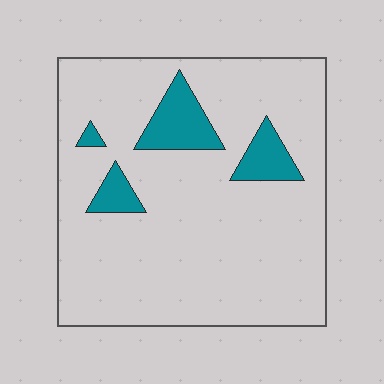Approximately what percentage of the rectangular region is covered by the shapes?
Approximately 10%.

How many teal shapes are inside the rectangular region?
4.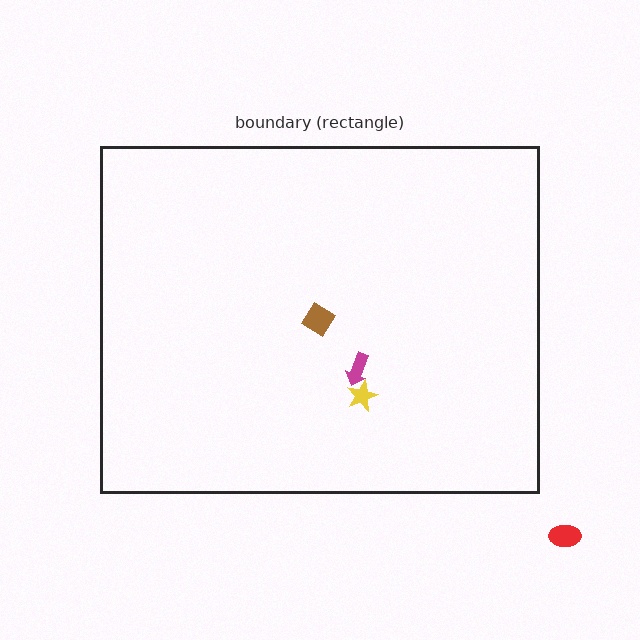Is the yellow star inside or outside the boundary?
Inside.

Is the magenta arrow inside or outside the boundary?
Inside.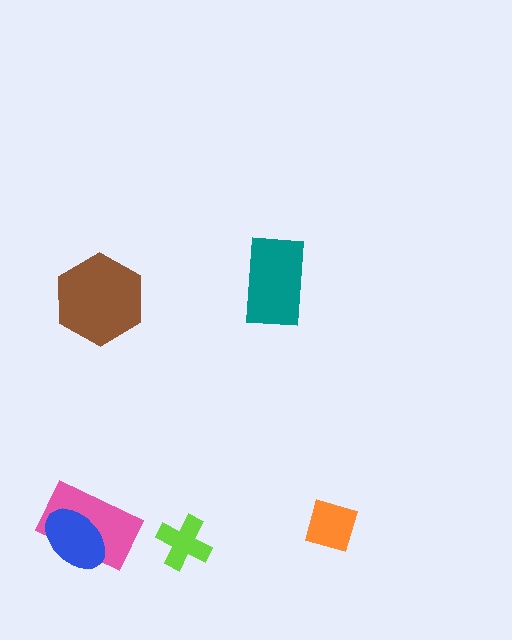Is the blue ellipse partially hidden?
No, no other shape covers it.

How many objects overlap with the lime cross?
0 objects overlap with the lime cross.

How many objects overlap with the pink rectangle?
1 object overlaps with the pink rectangle.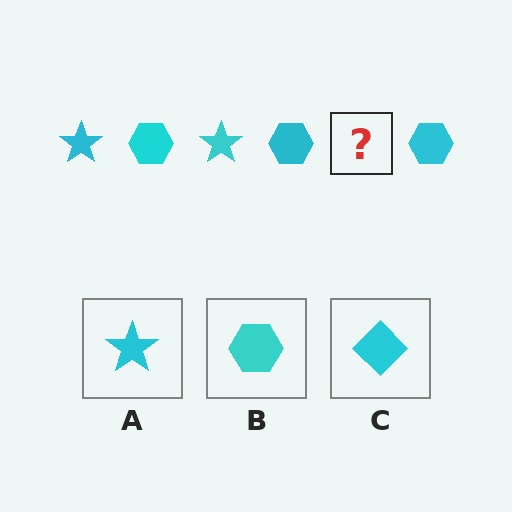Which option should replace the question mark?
Option A.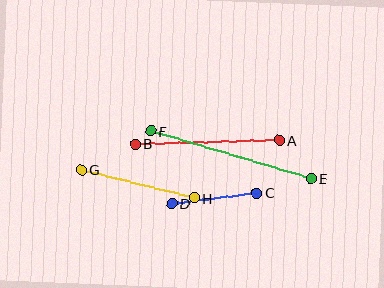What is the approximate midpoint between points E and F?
The midpoint is at approximately (231, 155) pixels.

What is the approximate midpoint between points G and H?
The midpoint is at approximately (138, 184) pixels.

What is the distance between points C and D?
The distance is approximately 86 pixels.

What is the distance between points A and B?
The distance is approximately 144 pixels.